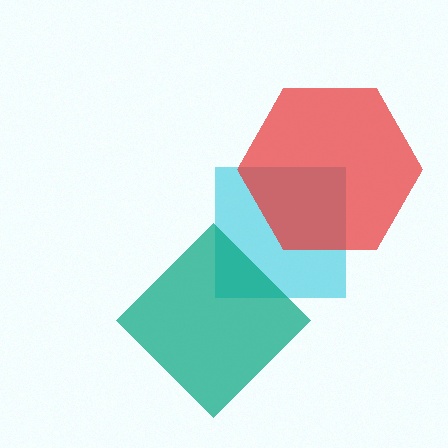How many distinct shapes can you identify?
There are 3 distinct shapes: a cyan square, a teal diamond, a red hexagon.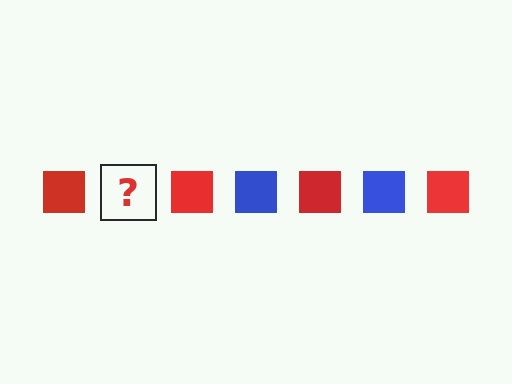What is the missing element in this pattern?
The missing element is a blue square.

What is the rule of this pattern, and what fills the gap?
The rule is that the pattern cycles through red, blue squares. The gap should be filled with a blue square.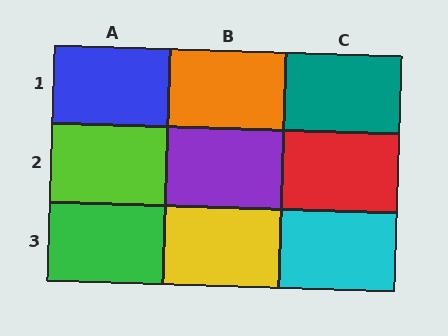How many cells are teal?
1 cell is teal.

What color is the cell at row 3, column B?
Yellow.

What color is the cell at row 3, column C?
Cyan.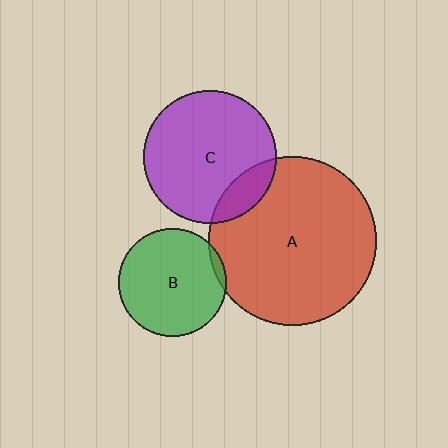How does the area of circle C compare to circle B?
Approximately 1.5 times.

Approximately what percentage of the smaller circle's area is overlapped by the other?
Approximately 5%.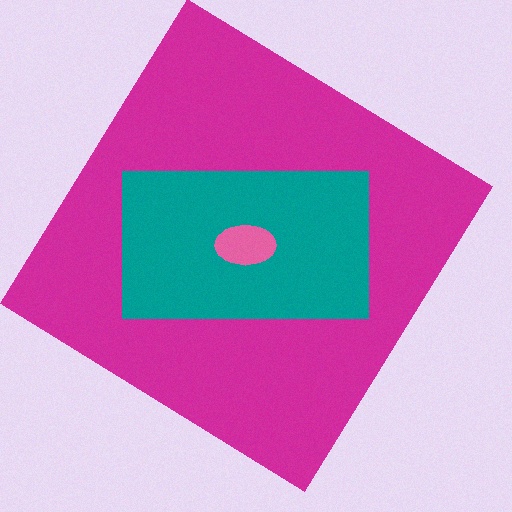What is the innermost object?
The pink ellipse.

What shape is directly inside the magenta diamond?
The teal rectangle.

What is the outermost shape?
The magenta diamond.